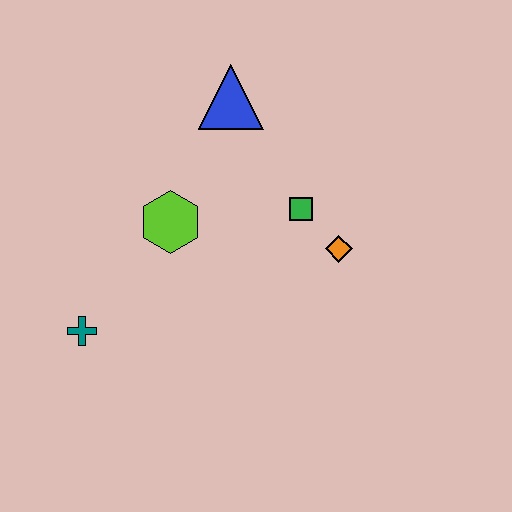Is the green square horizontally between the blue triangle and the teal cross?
No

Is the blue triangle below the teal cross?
No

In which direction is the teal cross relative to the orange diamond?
The teal cross is to the left of the orange diamond.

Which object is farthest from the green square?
The teal cross is farthest from the green square.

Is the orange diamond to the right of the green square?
Yes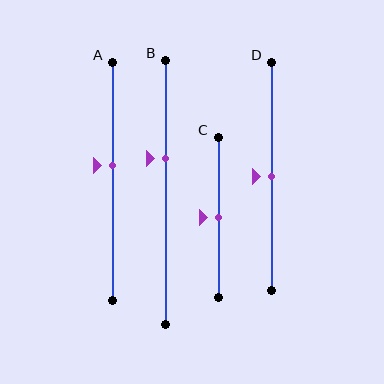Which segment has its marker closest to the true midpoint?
Segment C has its marker closest to the true midpoint.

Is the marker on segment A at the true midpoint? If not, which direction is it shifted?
No, the marker on segment A is shifted upward by about 7% of the segment length.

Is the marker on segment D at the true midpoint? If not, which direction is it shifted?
Yes, the marker on segment D is at the true midpoint.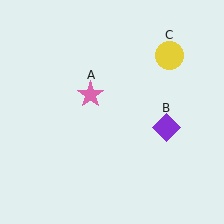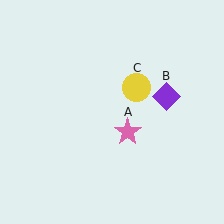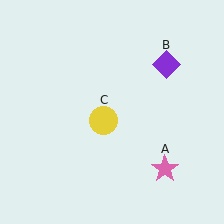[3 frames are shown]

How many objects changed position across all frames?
3 objects changed position: pink star (object A), purple diamond (object B), yellow circle (object C).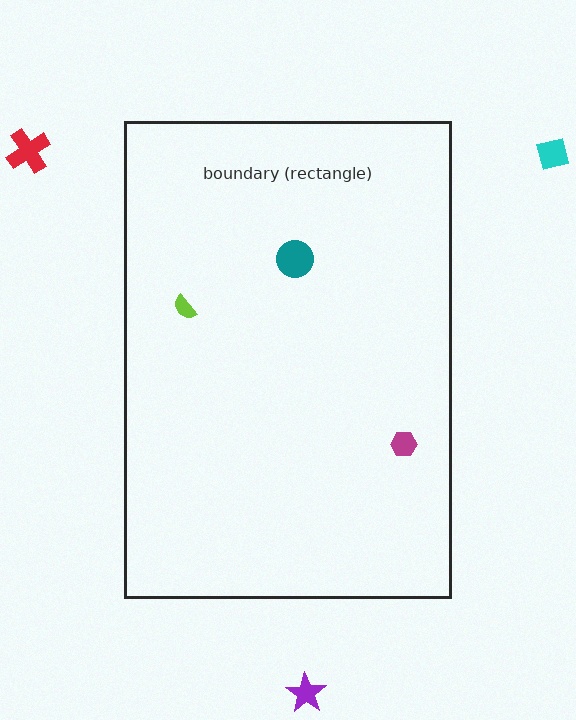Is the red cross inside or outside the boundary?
Outside.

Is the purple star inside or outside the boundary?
Outside.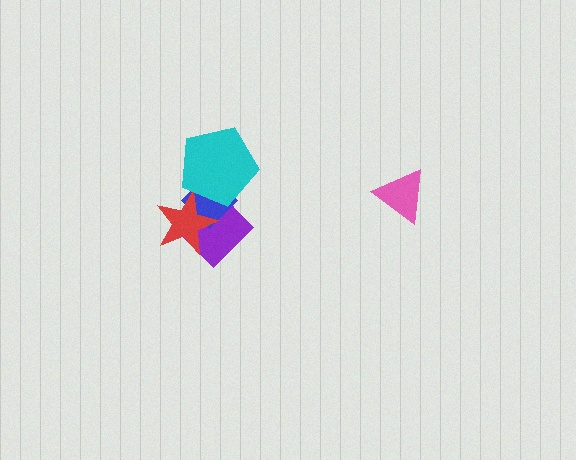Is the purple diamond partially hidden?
Yes, it is partially covered by another shape.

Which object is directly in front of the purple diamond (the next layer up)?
The blue diamond is directly in front of the purple diamond.